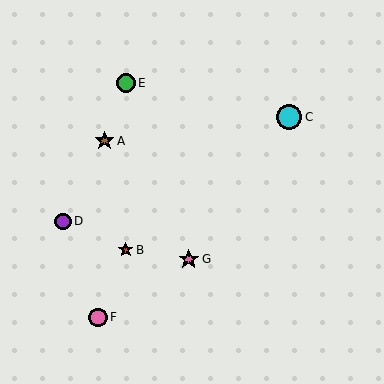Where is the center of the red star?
The center of the red star is at (126, 250).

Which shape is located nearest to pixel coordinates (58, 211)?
The purple circle (labeled D) at (63, 222) is nearest to that location.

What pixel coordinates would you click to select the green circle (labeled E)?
Click at (126, 83) to select the green circle E.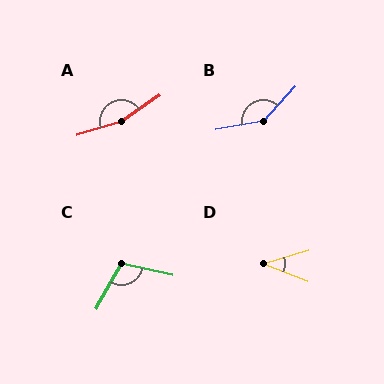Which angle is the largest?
A, at approximately 161 degrees.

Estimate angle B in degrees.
Approximately 143 degrees.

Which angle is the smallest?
D, at approximately 38 degrees.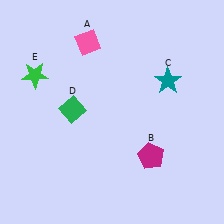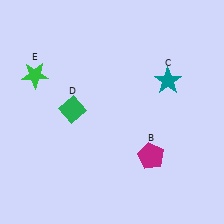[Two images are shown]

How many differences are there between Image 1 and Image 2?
There is 1 difference between the two images.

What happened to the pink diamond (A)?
The pink diamond (A) was removed in Image 2. It was in the top-left area of Image 1.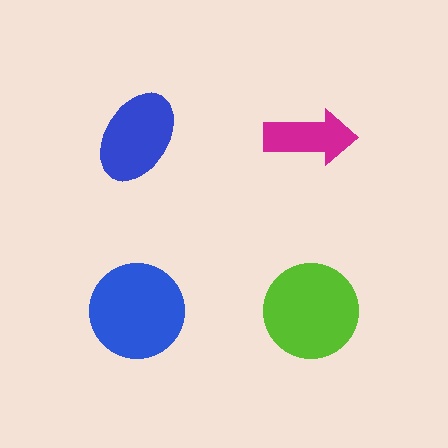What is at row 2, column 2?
A lime circle.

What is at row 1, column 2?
A magenta arrow.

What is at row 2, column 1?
A blue circle.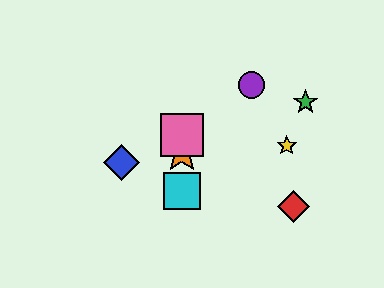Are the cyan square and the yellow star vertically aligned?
No, the cyan square is at x≈182 and the yellow star is at x≈287.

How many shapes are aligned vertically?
3 shapes (the orange star, the cyan square, the pink square) are aligned vertically.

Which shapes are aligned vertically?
The orange star, the cyan square, the pink square are aligned vertically.